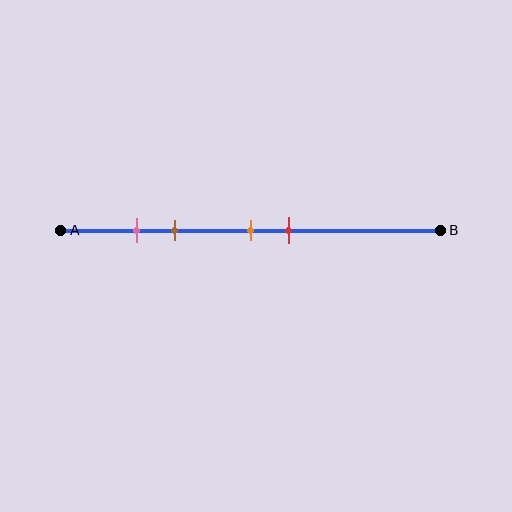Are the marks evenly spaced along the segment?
No, the marks are not evenly spaced.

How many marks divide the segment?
There are 4 marks dividing the segment.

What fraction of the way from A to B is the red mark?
The red mark is approximately 60% (0.6) of the way from A to B.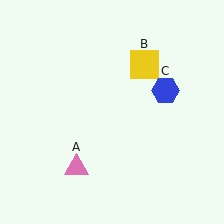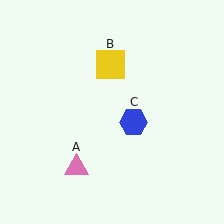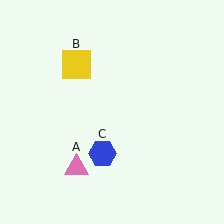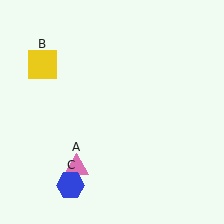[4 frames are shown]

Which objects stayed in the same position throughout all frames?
Pink triangle (object A) remained stationary.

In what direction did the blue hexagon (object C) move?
The blue hexagon (object C) moved down and to the left.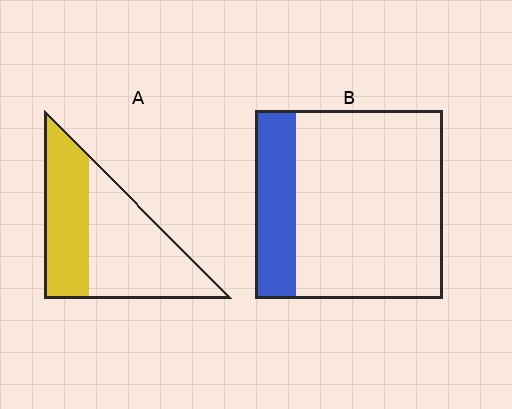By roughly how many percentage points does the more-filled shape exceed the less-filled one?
By roughly 20 percentage points (A over B).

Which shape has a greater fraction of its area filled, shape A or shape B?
Shape A.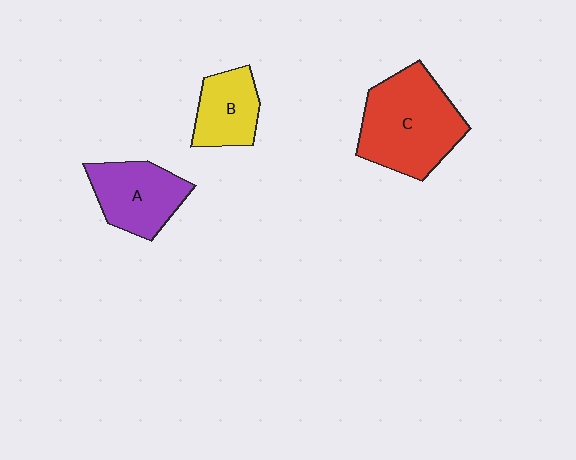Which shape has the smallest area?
Shape B (yellow).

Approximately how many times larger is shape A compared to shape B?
Approximately 1.3 times.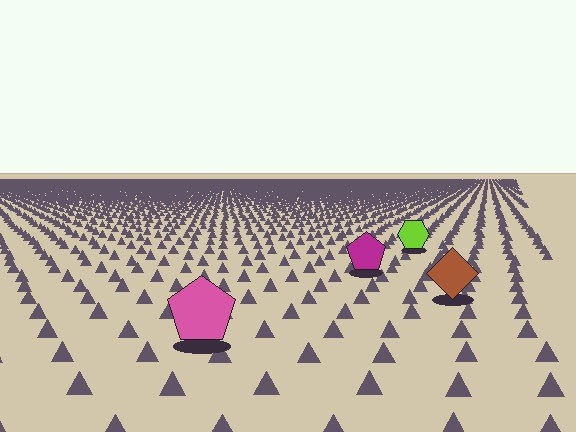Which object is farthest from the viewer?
The lime hexagon is farthest from the viewer. It appears smaller and the ground texture around it is denser.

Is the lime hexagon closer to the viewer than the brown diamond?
No. The brown diamond is closer — you can tell from the texture gradient: the ground texture is coarser near it.